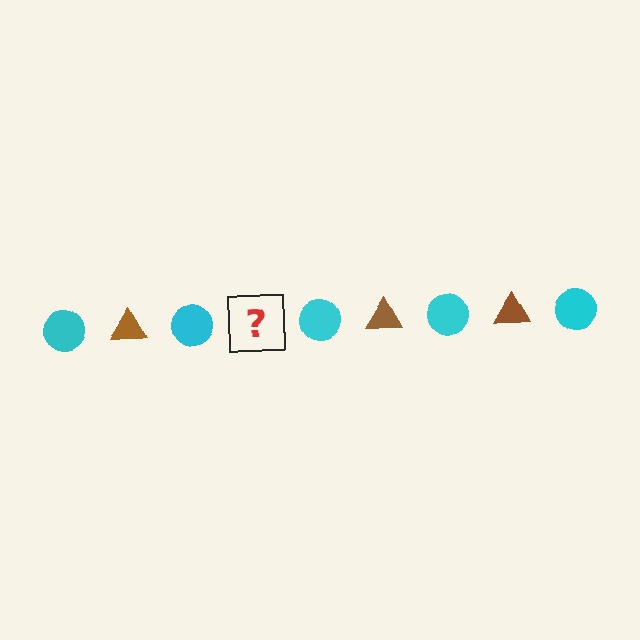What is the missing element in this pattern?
The missing element is a brown triangle.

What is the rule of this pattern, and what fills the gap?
The rule is that the pattern alternates between cyan circle and brown triangle. The gap should be filled with a brown triangle.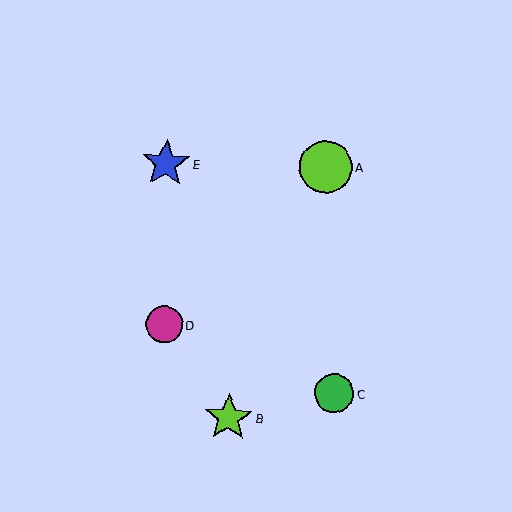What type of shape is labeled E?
Shape E is a blue star.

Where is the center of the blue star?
The center of the blue star is at (166, 164).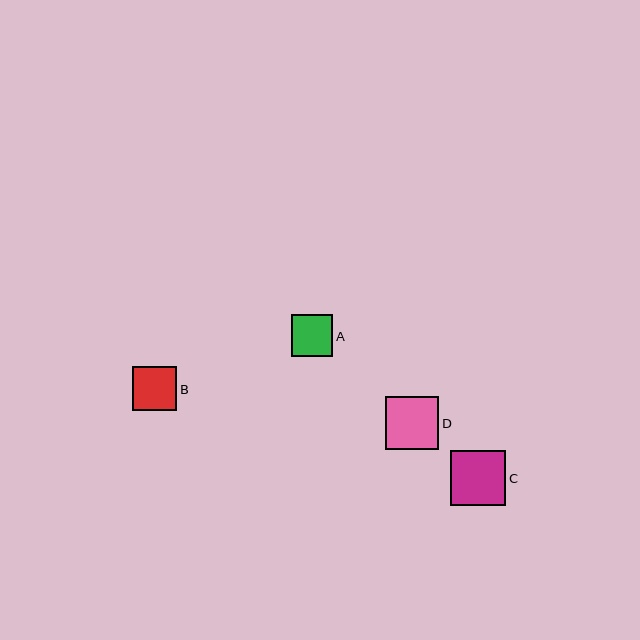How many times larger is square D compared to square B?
Square D is approximately 1.2 times the size of square B.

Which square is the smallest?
Square A is the smallest with a size of approximately 42 pixels.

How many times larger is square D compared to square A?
Square D is approximately 1.3 times the size of square A.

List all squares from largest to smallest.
From largest to smallest: C, D, B, A.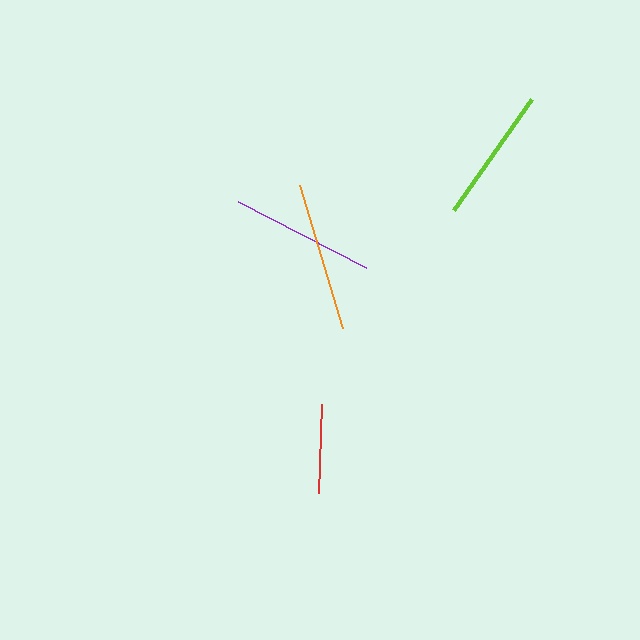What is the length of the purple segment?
The purple segment is approximately 144 pixels long.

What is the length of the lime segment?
The lime segment is approximately 136 pixels long.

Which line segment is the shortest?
The red line is the shortest at approximately 90 pixels.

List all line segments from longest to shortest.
From longest to shortest: orange, purple, lime, red.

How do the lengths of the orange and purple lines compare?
The orange and purple lines are approximately the same length.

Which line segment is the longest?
The orange line is the longest at approximately 149 pixels.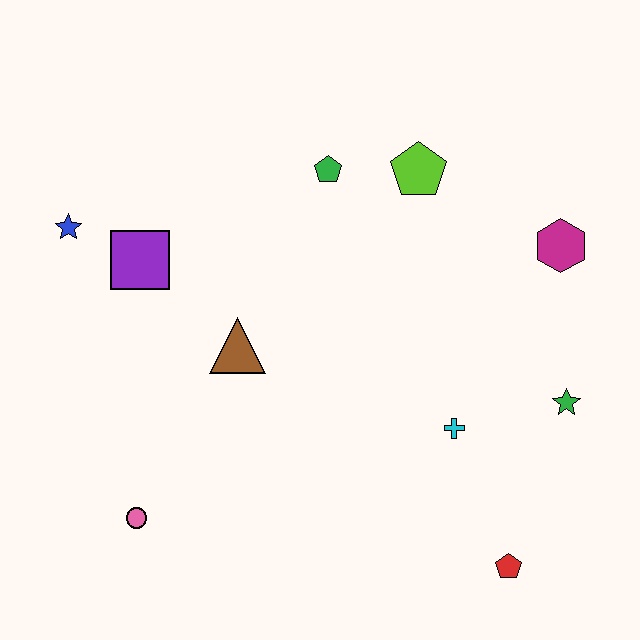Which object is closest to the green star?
The cyan cross is closest to the green star.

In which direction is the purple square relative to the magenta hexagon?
The purple square is to the left of the magenta hexagon.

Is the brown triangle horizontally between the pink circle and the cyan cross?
Yes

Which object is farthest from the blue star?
The red pentagon is farthest from the blue star.